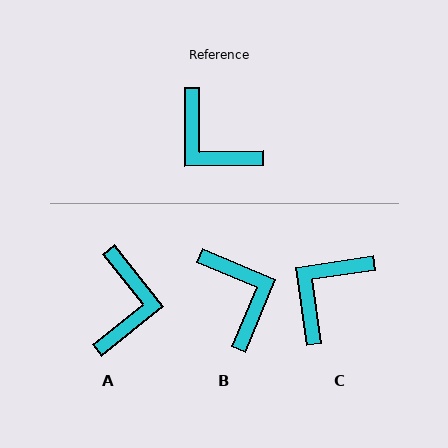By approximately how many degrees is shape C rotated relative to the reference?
Approximately 82 degrees clockwise.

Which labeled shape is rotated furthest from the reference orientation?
B, about 157 degrees away.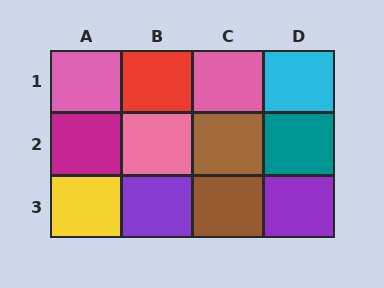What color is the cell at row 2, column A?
Magenta.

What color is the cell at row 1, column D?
Cyan.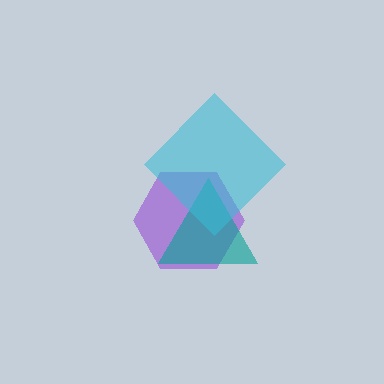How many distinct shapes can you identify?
There are 3 distinct shapes: a purple hexagon, a teal triangle, a cyan diamond.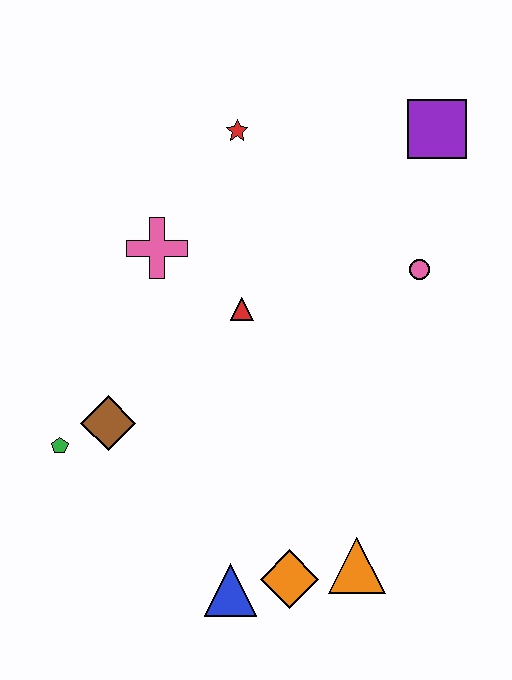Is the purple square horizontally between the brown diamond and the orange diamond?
No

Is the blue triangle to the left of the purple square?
Yes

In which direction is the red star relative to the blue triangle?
The red star is above the blue triangle.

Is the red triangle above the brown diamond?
Yes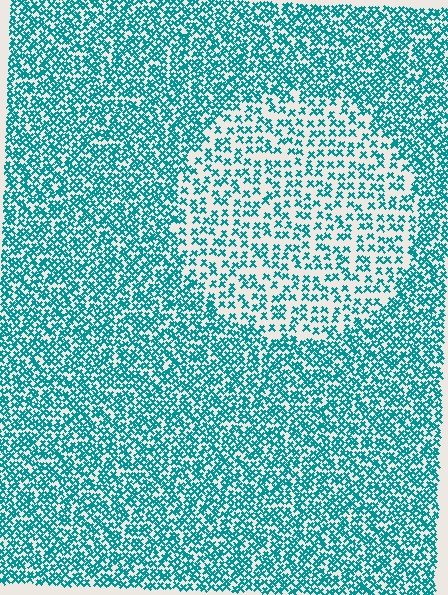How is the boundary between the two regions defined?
The boundary is defined by a change in element density (approximately 2.0x ratio). All elements are the same color, size, and shape.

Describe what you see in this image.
The image contains small teal elements arranged at two different densities. A circle-shaped region is visible where the elements are less densely packed than the surrounding area.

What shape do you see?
I see a circle.